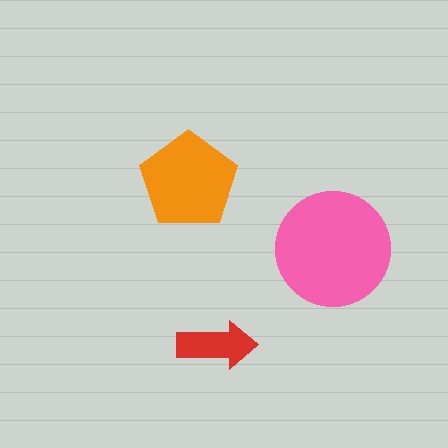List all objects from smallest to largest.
The red arrow, the orange pentagon, the pink circle.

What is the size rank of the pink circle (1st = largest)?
1st.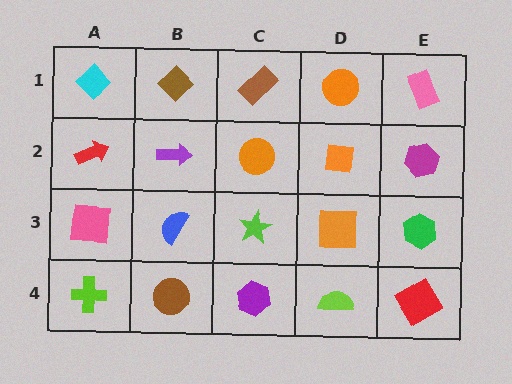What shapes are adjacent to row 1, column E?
A magenta hexagon (row 2, column E), an orange circle (row 1, column D).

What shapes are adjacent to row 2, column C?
A brown rectangle (row 1, column C), a lime star (row 3, column C), a purple arrow (row 2, column B), an orange square (row 2, column D).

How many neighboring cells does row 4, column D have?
3.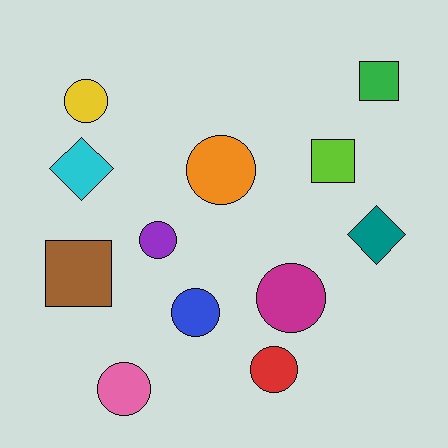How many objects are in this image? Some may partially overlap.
There are 12 objects.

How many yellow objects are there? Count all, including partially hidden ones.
There is 1 yellow object.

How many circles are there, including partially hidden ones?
There are 7 circles.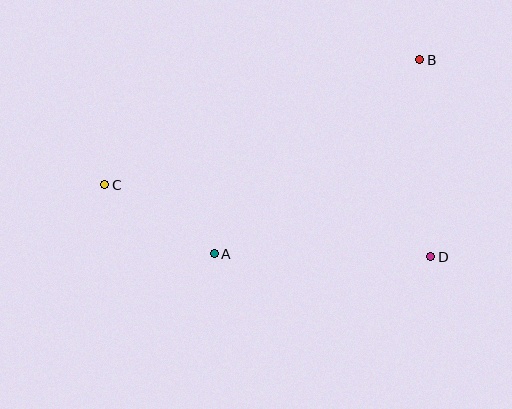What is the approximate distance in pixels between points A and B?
The distance between A and B is approximately 282 pixels.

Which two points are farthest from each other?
Points B and C are farthest from each other.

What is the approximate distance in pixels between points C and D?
The distance between C and D is approximately 334 pixels.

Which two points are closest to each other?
Points A and C are closest to each other.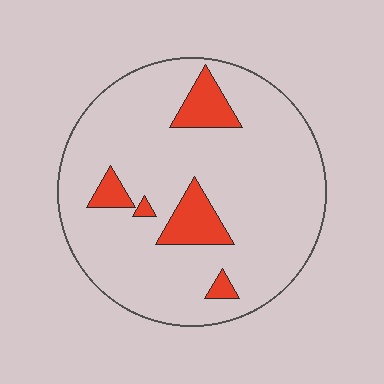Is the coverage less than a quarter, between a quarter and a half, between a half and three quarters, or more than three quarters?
Less than a quarter.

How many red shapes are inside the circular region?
5.